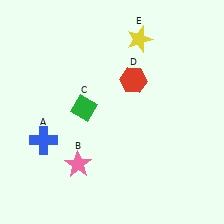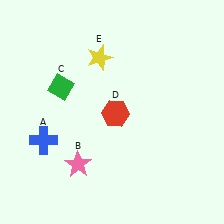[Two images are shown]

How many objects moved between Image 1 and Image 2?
3 objects moved between the two images.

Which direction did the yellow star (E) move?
The yellow star (E) moved left.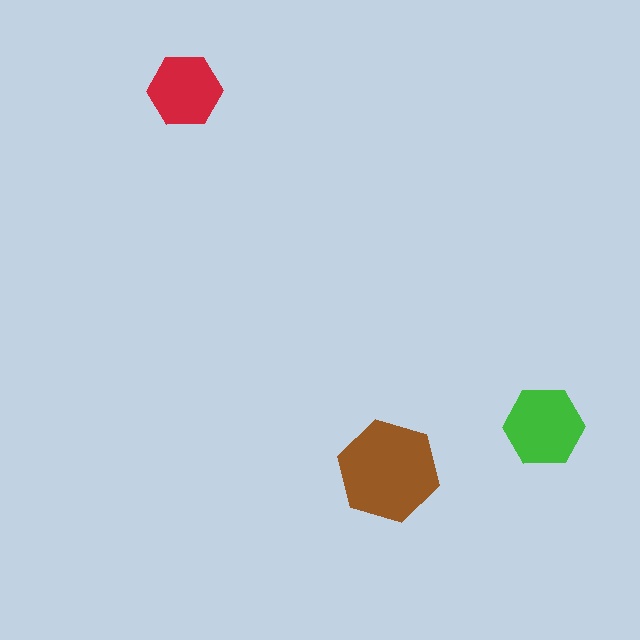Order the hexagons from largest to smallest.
the brown one, the green one, the red one.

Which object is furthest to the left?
The red hexagon is leftmost.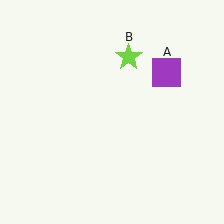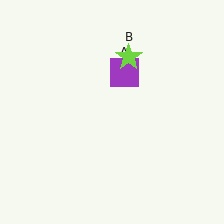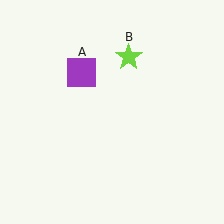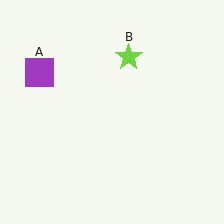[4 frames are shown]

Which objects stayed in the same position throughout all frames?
Lime star (object B) remained stationary.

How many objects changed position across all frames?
1 object changed position: purple square (object A).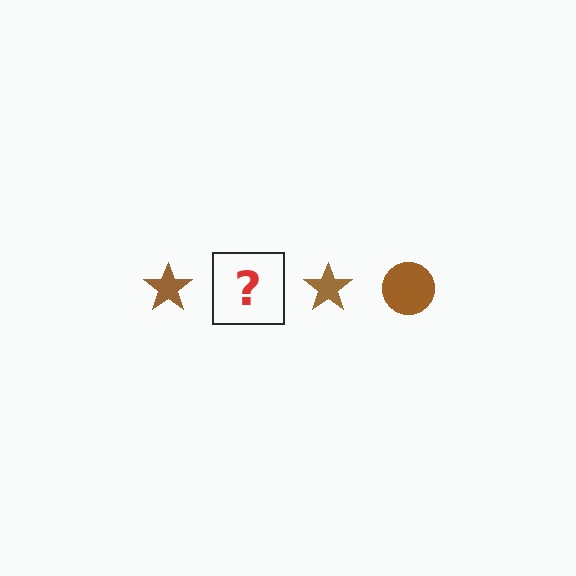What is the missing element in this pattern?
The missing element is a brown circle.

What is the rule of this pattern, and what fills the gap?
The rule is that the pattern cycles through star, circle shapes in brown. The gap should be filled with a brown circle.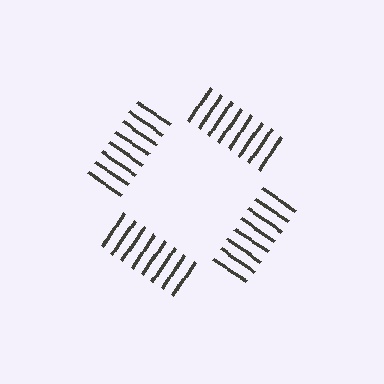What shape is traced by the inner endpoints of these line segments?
An illusory square — the line segments terminate on its edges but no continuous stroke is drawn.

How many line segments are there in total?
32 — 8 along each of the 4 edges.